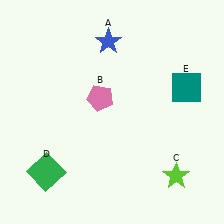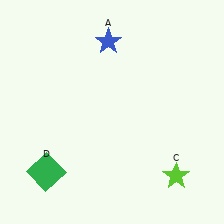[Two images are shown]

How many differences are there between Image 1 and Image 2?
There are 2 differences between the two images.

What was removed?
The teal square (E), the pink pentagon (B) were removed in Image 2.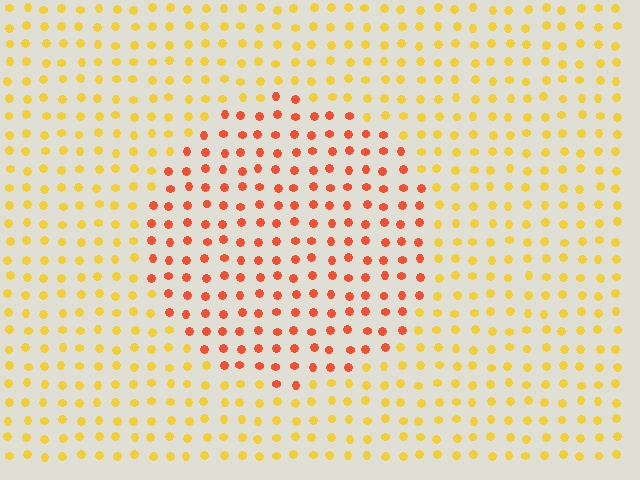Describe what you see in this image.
The image is filled with small yellow elements in a uniform arrangement. A circle-shaped region is visible where the elements are tinted to a slightly different hue, forming a subtle color boundary.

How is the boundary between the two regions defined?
The boundary is defined purely by a slight shift in hue (about 41 degrees). Spacing, size, and orientation are identical on both sides.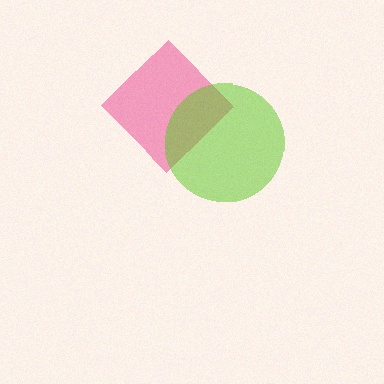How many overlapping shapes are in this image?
There are 2 overlapping shapes in the image.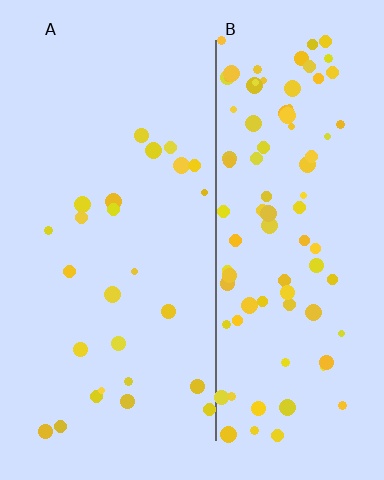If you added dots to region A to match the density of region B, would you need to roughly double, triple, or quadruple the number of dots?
Approximately quadruple.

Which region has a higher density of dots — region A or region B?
B (the right).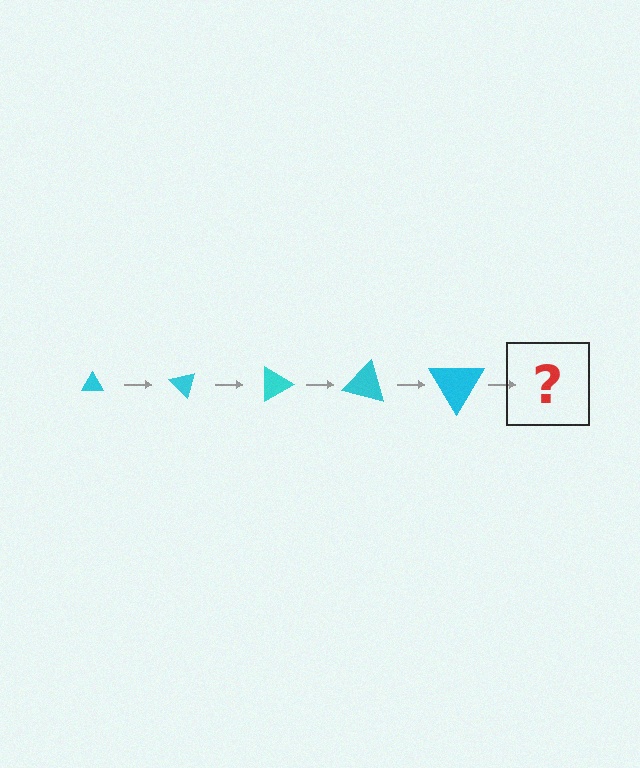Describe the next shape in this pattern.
It should be a triangle, larger than the previous one and rotated 225 degrees from the start.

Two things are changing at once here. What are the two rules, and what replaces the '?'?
The two rules are that the triangle grows larger each step and it rotates 45 degrees each step. The '?' should be a triangle, larger than the previous one and rotated 225 degrees from the start.